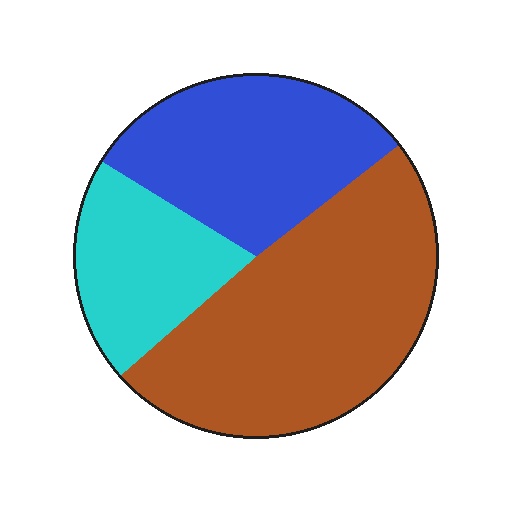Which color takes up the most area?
Brown, at roughly 50%.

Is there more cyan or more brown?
Brown.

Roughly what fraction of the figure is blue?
Blue takes up about one third (1/3) of the figure.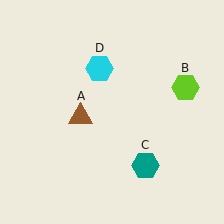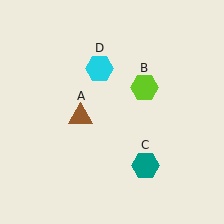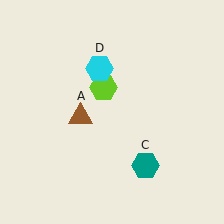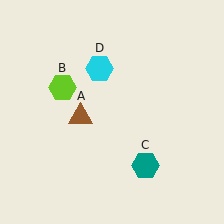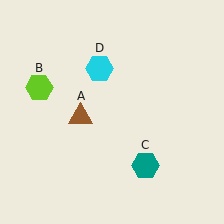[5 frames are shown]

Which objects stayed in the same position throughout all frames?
Brown triangle (object A) and teal hexagon (object C) and cyan hexagon (object D) remained stationary.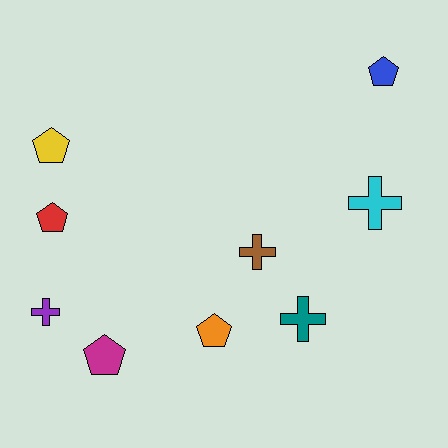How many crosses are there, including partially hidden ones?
There are 4 crosses.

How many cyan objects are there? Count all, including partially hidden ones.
There is 1 cyan object.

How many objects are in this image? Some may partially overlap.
There are 9 objects.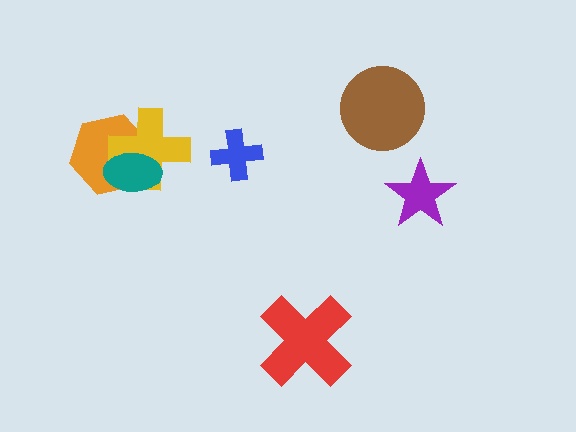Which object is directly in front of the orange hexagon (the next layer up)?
The yellow cross is directly in front of the orange hexagon.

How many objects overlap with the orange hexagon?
2 objects overlap with the orange hexagon.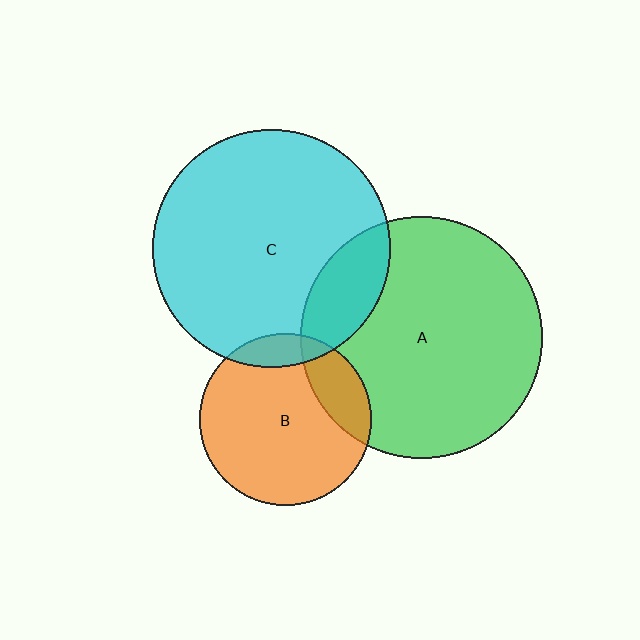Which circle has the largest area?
Circle A (green).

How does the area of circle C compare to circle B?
Approximately 1.9 times.